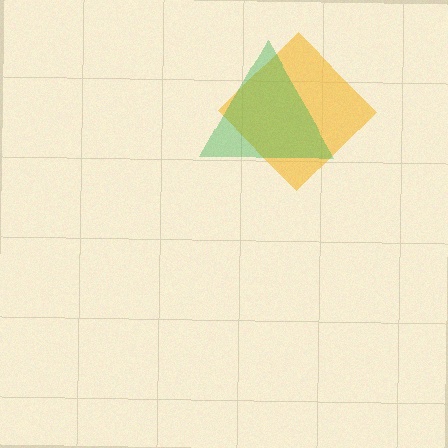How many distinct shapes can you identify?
There are 2 distinct shapes: a yellow diamond, a green triangle.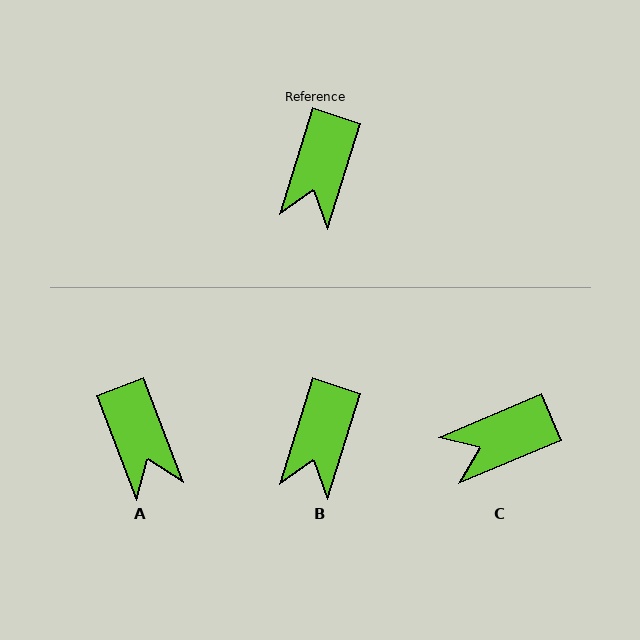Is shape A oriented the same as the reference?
No, it is off by about 38 degrees.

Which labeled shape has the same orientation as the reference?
B.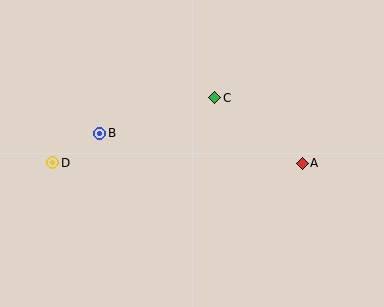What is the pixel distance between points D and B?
The distance between D and B is 55 pixels.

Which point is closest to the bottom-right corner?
Point A is closest to the bottom-right corner.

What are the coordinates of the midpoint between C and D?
The midpoint between C and D is at (134, 130).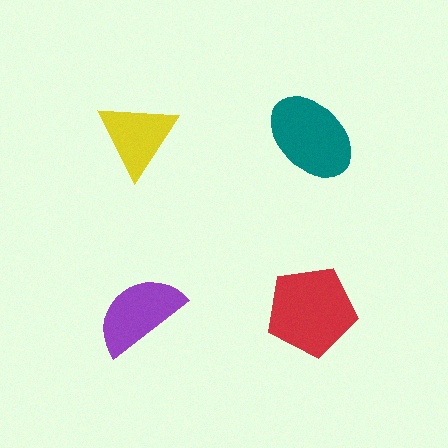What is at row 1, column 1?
A yellow triangle.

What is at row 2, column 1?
A purple semicircle.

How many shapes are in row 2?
2 shapes.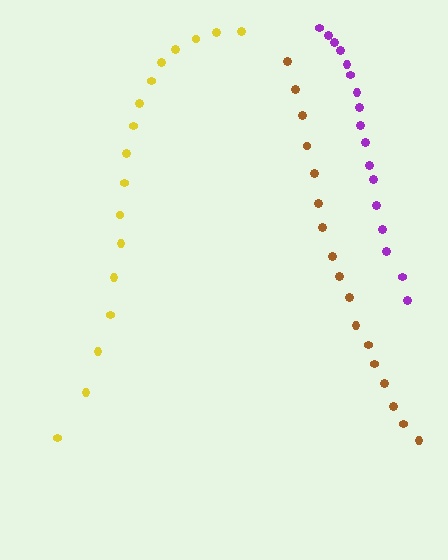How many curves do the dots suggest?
There are 3 distinct paths.